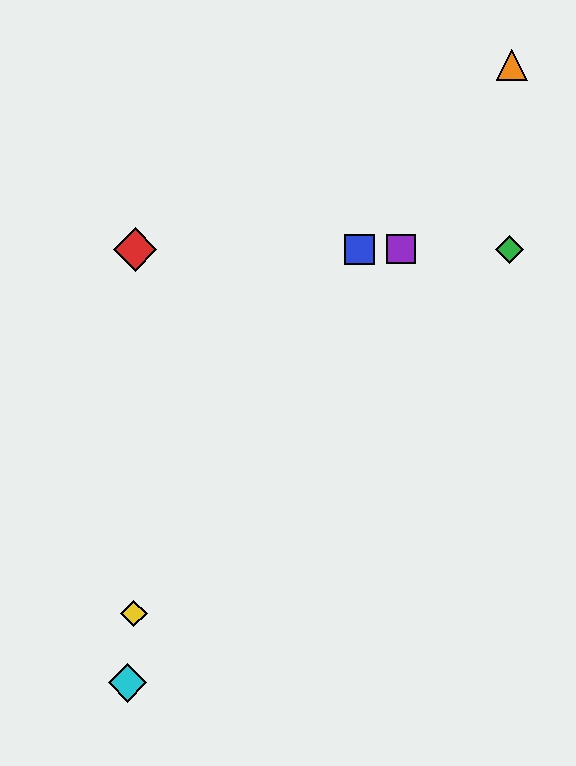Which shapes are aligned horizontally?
The red diamond, the blue square, the green diamond, the purple square are aligned horizontally.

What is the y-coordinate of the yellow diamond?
The yellow diamond is at y≈614.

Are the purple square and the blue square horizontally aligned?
Yes, both are at y≈249.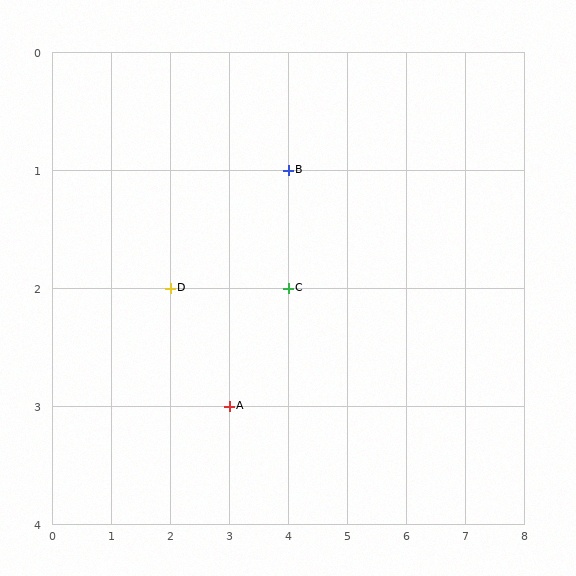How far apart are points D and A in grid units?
Points D and A are 1 column and 1 row apart (about 1.4 grid units diagonally).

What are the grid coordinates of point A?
Point A is at grid coordinates (3, 3).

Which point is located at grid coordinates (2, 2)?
Point D is at (2, 2).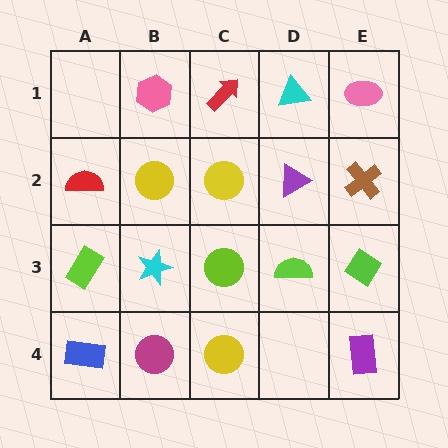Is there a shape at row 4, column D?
No, that cell is empty.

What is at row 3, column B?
A cyan star.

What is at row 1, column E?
A pink ellipse.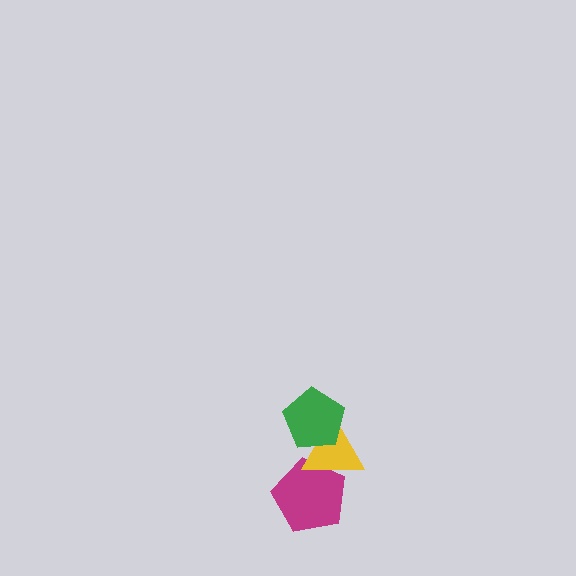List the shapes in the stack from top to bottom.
From top to bottom: the green pentagon, the yellow triangle, the magenta pentagon.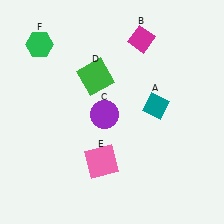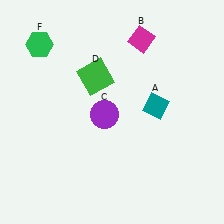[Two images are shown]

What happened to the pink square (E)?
The pink square (E) was removed in Image 2. It was in the bottom-left area of Image 1.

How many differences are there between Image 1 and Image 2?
There is 1 difference between the two images.